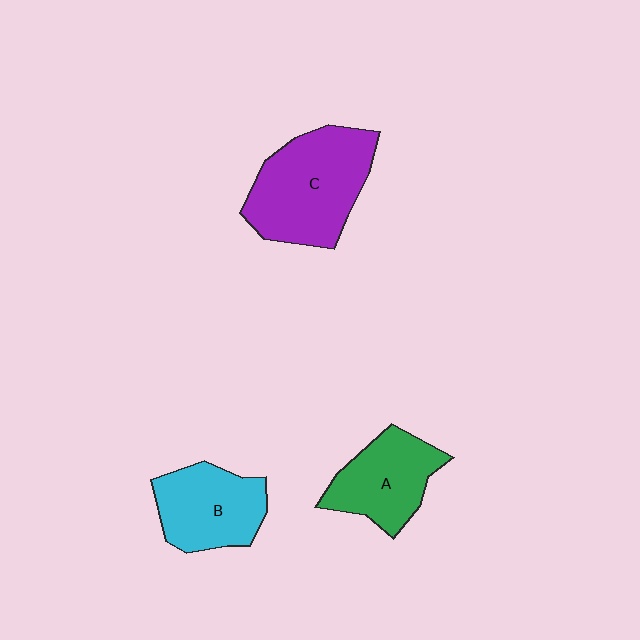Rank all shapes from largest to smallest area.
From largest to smallest: C (purple), B (cyan), A (green).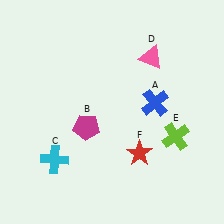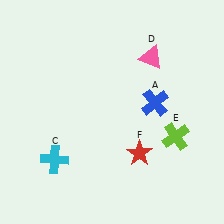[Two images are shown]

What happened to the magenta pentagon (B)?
The magenta pentagon (B) was removed in Image 2. It was in the bottom-left area of Image 1.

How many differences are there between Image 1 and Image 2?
There is 1 difference between the two images.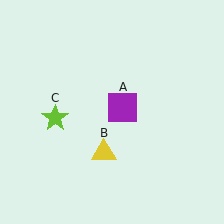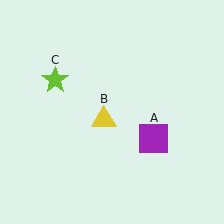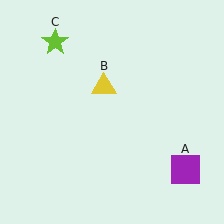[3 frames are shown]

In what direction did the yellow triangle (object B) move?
The yellow triangle (object B) moved up.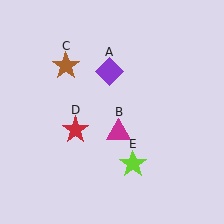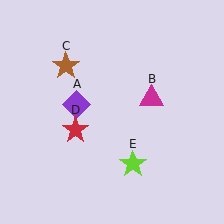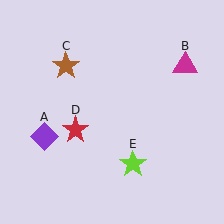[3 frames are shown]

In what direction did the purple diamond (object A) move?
The purple diamond (object A) moved down and to the left.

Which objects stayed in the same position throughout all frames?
Brown star (object C) and red star (object D) and lime star (object E) remained stationary.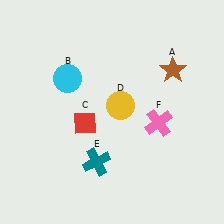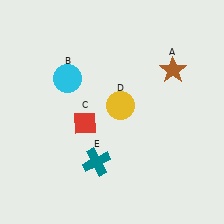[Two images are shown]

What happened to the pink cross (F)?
The pink cross (F) was removed in Image 2. It was in the bottom-right area of Image 1.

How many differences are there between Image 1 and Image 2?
There is 1 difference between the two images.